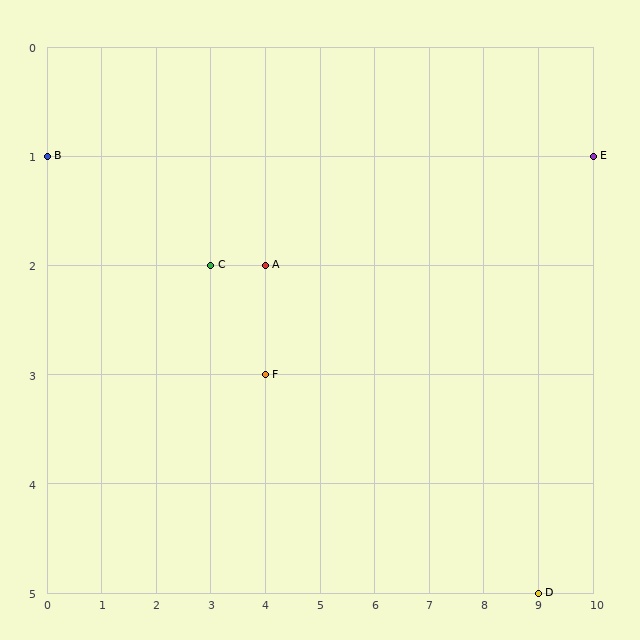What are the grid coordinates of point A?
Point A is at grid coordinates (4, 2).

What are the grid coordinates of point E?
Point E is at grid coordinates (10, 1).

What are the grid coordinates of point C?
Point C is at grid coordinates (3, 2).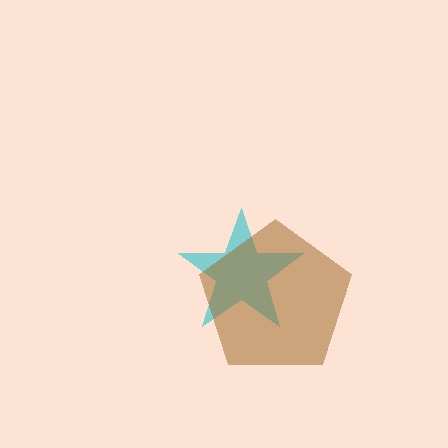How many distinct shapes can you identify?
There are 2 distinct shapes: a cyan star, a brown pentagon.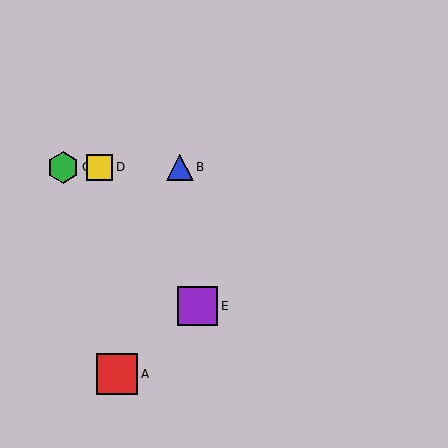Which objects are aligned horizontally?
Objects B, C, D are aligned horizontally.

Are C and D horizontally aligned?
Yes, both are at y≈167.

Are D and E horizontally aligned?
No, D is at y≈167 and E is at y≈306.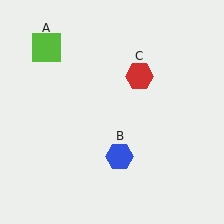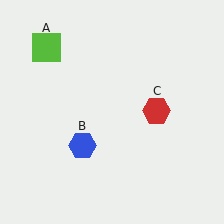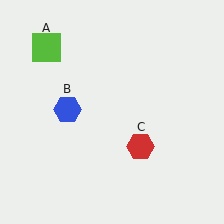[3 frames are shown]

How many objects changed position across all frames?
2 objects changed position: blue hexagon (object B), red hexagon (object C).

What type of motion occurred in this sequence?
The blue hexagon (object B), red hexagon (object C) rotated clockwise around the center of the scene.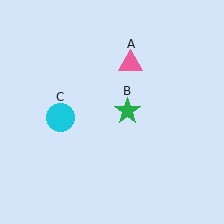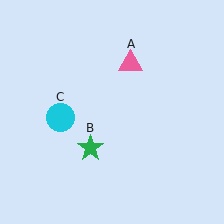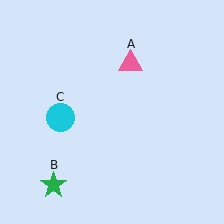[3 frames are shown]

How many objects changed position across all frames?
1 object changed position: green star (object B).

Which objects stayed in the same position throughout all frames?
Pink triangle (object A) and cyan circle (object C) remained stationary.